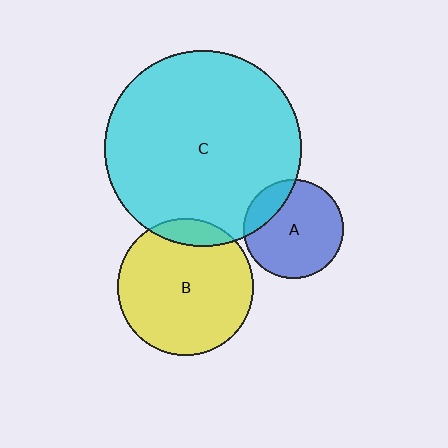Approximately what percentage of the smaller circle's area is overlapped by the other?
Approximately 10%.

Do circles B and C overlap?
Yes.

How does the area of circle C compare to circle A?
Approximately 3.9 times.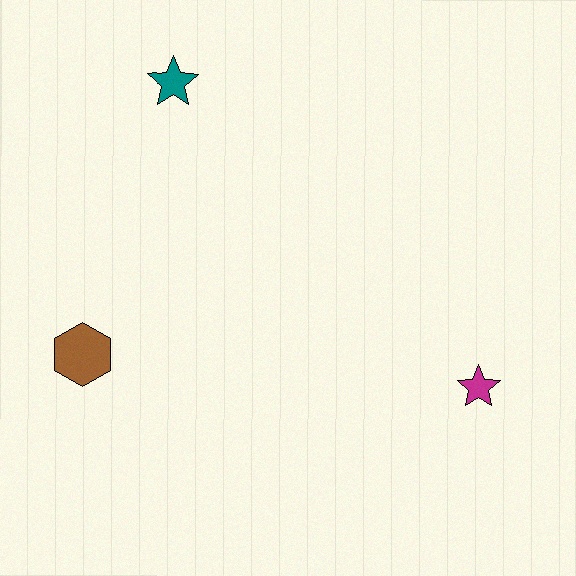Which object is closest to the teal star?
The brown hexagon is closest to the teal star.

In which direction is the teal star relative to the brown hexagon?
The teal star is above the brown hexagon.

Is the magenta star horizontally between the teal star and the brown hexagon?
No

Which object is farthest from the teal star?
The magenta star is farthest from the teal star.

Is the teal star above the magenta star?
Yes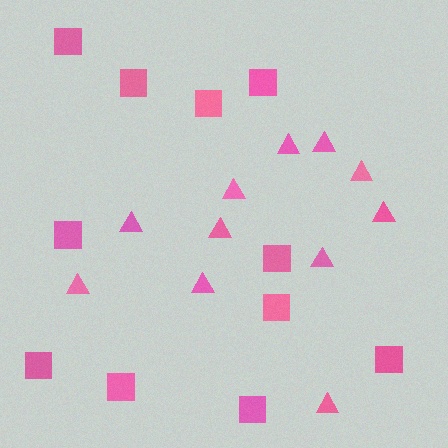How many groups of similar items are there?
There are 2 groups: one group of squares (11) and one group of triangles (11).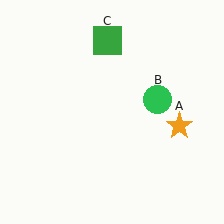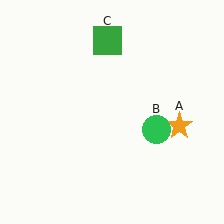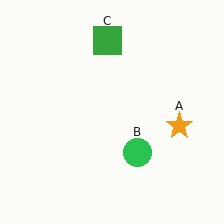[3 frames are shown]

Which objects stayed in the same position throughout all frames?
Orange star (object A) and green square (object C) remained stationary.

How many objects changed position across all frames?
1 object changed position: green circle (object B).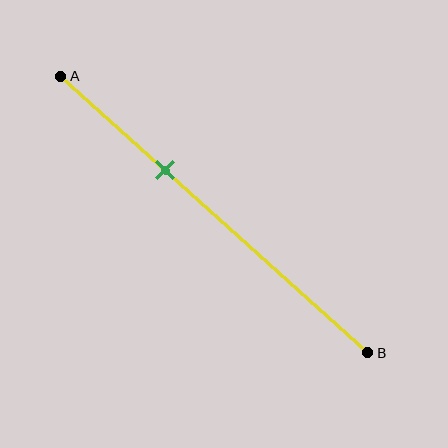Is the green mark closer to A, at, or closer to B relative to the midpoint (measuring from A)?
The green mark is closer to point A than the midpoint of segment AB.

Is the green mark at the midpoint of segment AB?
No, the mark is at about 35% from A, not at the 50% midpoint.